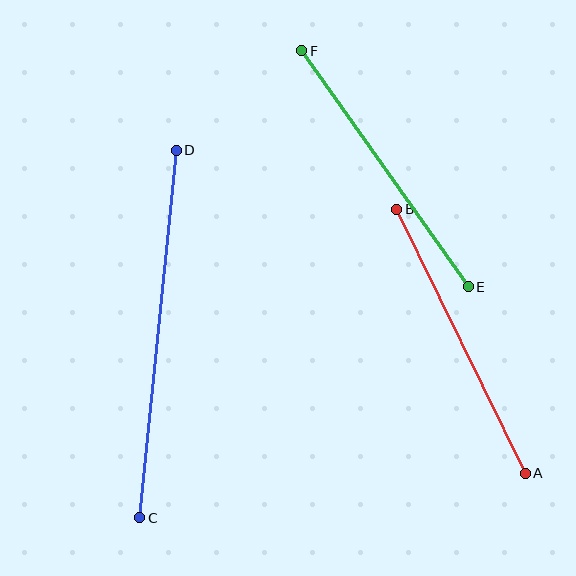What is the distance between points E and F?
The distance is approximately 289 pixels.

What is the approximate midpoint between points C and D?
The midpoint is at approximately (158, 334) pixels.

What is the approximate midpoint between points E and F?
The midpoint is at approximately (385, 169) pixels.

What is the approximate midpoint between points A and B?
The midpoint is at approximately (461, 341) pixels.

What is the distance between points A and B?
The distance is approximately 294 pixels.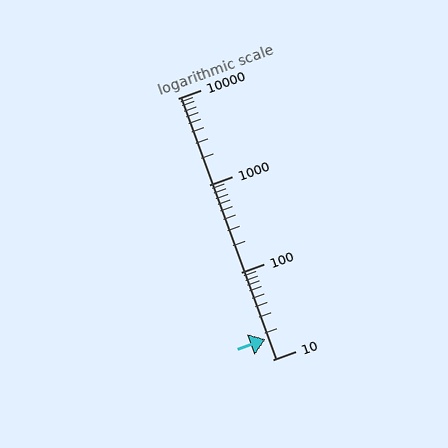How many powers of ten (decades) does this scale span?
The scale spans 3 decades, from 10 to 10000.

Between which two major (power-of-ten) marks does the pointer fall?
The pointer is between 10 and 100.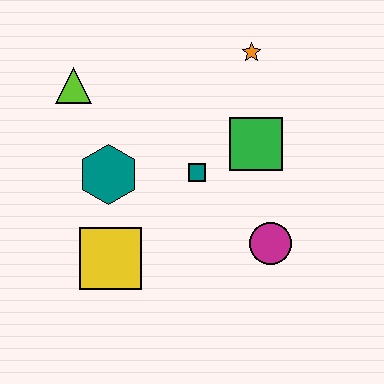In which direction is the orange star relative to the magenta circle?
The orange star is above the magenta circle.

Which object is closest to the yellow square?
The teal hexagon is closest to the yellow square.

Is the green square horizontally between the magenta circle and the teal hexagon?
Yes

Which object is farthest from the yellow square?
The orange star is farthest from the yellow square.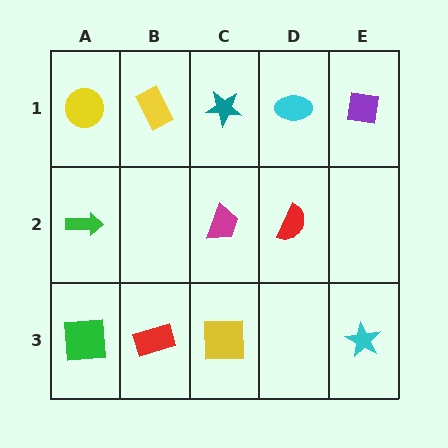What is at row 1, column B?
A yellow rectangle.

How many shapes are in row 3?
4 shapes.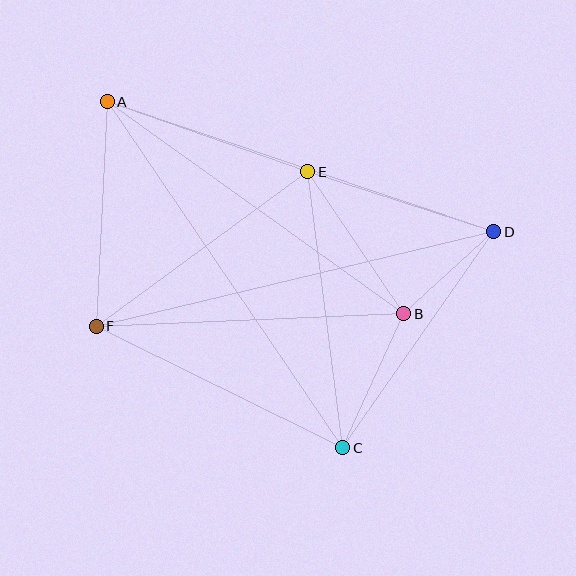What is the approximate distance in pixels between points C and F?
The distance between C and F is approximately 275 pixels.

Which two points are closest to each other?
Points B and D are closest to each other.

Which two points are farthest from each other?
Points A and C are farthest from each other.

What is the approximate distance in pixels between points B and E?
The distance between B and E is approximately 171 pixels.